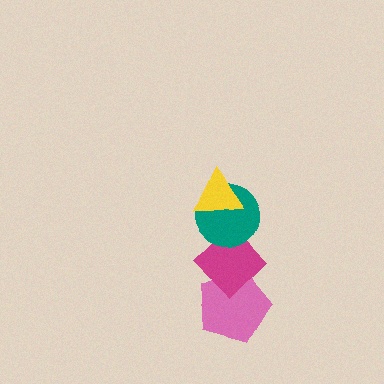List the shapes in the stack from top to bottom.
From top to bottom: the yellow triangle, the teal circle, the magenta diamond, the pink pentagon.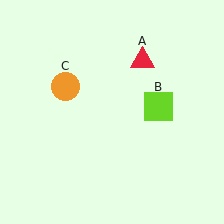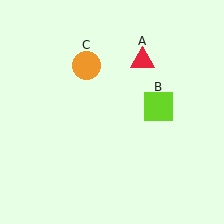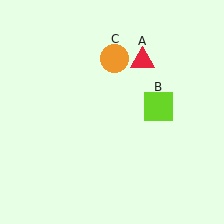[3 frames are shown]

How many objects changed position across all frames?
1 object changed position: orange circle (object C).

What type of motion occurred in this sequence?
The orange circle (object C) rotated clockwise around the center of the scene.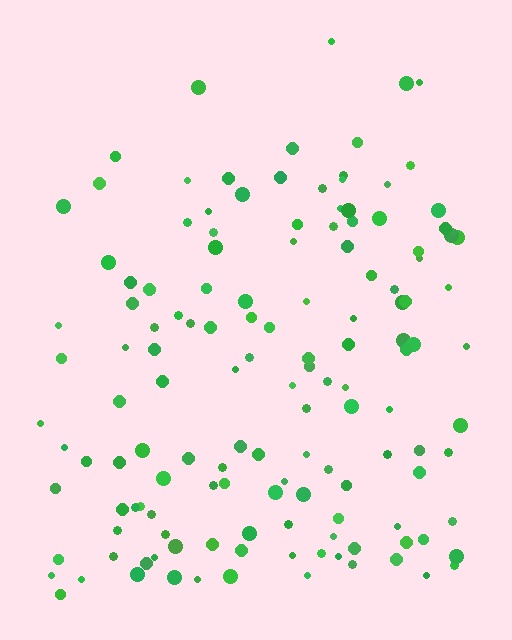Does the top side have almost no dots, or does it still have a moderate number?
Still a moderate number, just noticeably fewer than the bottom.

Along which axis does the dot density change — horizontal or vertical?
Vertical.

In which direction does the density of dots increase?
From top to bottom, with the bottom side densest.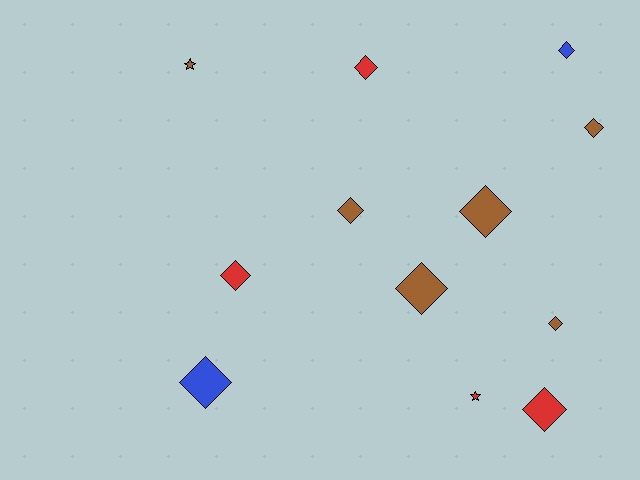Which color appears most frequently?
Brown, with 6 objects.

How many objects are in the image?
There are 12 objects.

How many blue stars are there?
There are no blue stars.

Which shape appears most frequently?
Diamond, with 10 objects.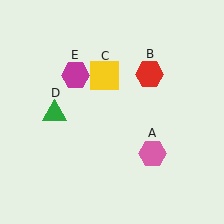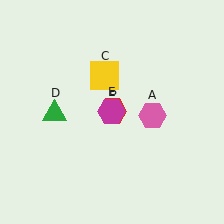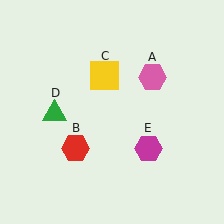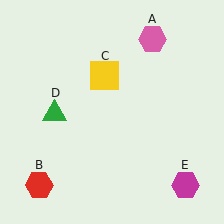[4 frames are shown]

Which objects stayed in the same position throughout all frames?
Yellow square (object C) and green triangle (object D) remained stationary.